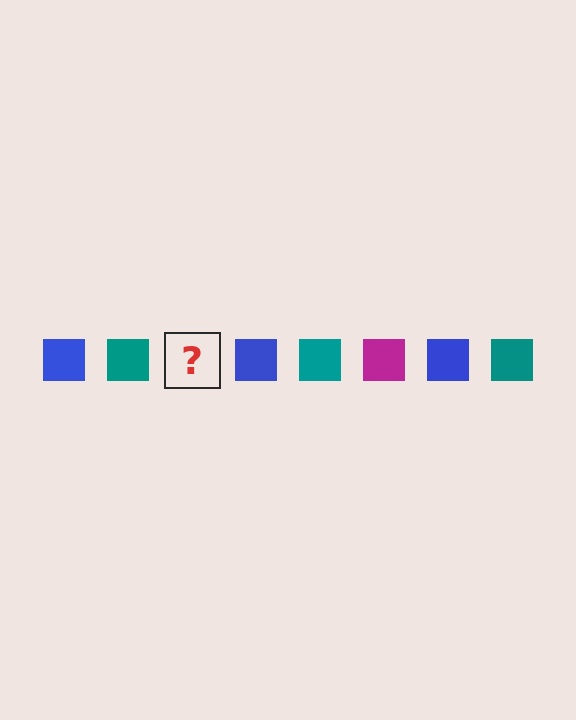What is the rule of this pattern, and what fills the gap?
The rule is that the pattern cycles through blue, teal, magenta squares. The gap should be filled with a magenta square.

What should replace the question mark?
The question mark should be replaced with a magenta square.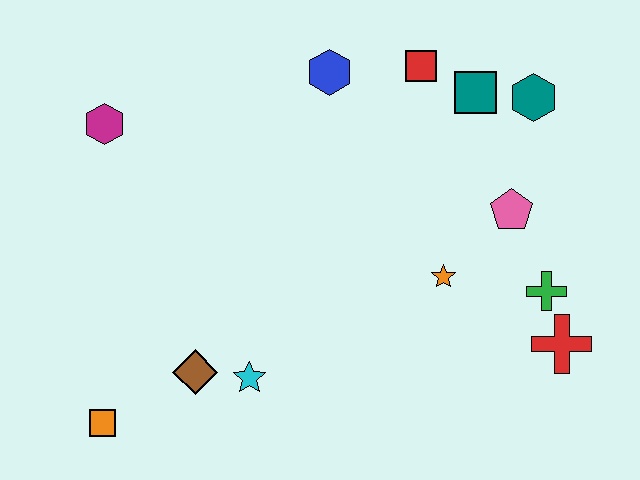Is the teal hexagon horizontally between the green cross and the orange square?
Yes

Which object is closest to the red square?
The teal square is closest to the red square.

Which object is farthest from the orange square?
The teal hexagon is farthest from the orange square.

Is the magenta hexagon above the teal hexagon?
No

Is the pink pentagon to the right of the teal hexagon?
No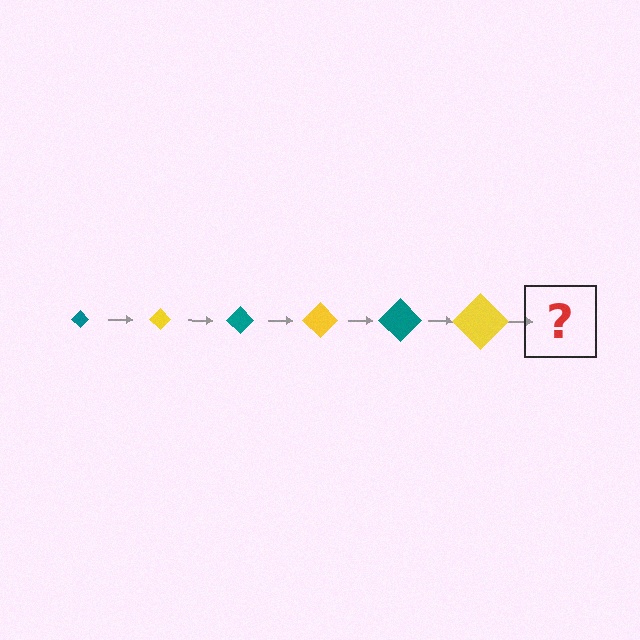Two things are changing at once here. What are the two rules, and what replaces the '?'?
The two rules are that the diamond grows larger each step and the color cycles through teal and yellow. The '?' should be a teal diamond, larger than the previous one.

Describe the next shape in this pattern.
It should be a teal diamond, larger than the previous one.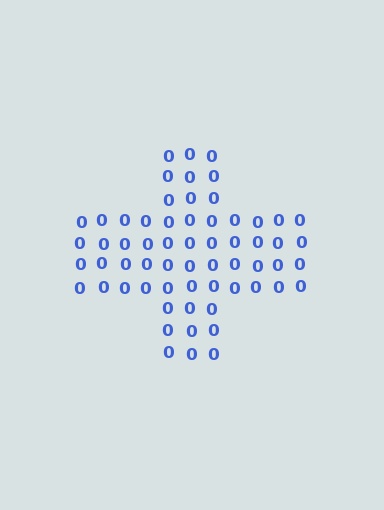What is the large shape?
The large shape is a cross.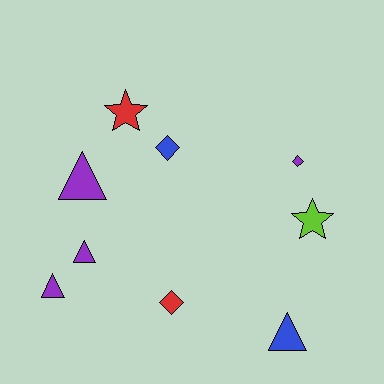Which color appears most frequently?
Purple, with 4 objects.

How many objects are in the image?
There are 9 objects.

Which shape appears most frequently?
Triangle, with 4 objects.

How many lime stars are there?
There is 1 lime star.